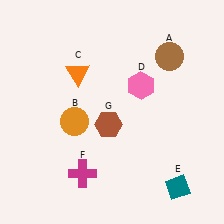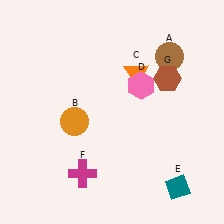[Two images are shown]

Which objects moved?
The objects that moved are: the orange triangle (C), the brown hexagon (G).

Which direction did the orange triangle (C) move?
The orange triangle (C) moved right.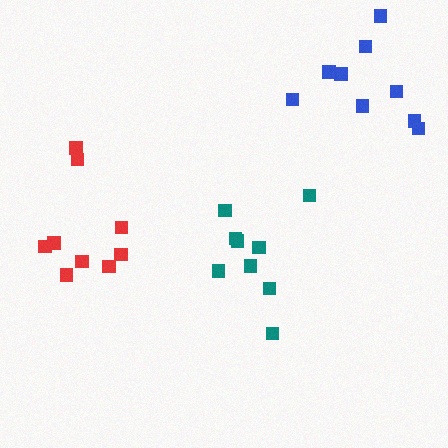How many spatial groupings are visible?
There are 3 spatial groupings.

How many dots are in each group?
Group 1: 9 dots, Group 2: 9 dots, Group 3: 9 dots (27 total).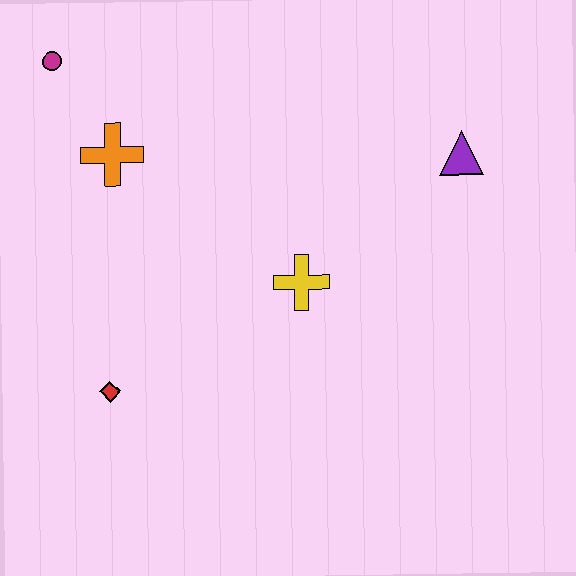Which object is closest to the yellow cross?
The purple triangle is closest to the yellow cross.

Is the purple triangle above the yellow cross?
Yes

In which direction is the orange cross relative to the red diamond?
The orange cross is above the red diamond.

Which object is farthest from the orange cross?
The purple triangle is farthest from the orange cross.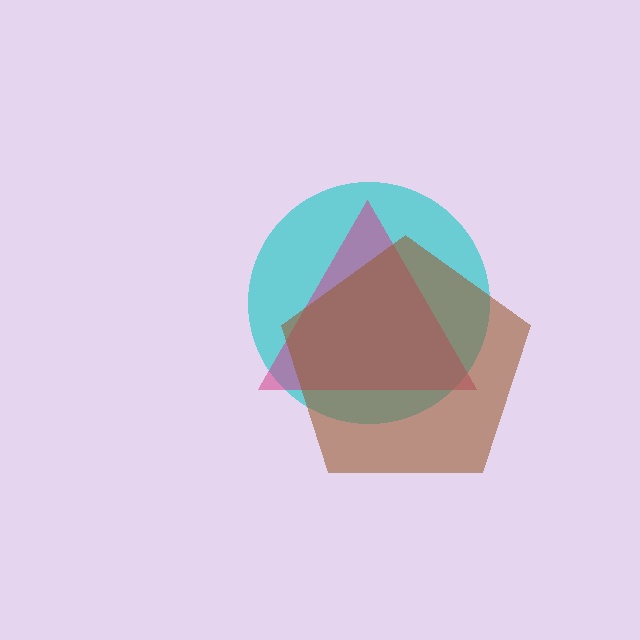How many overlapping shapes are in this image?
There are 3 overlapping shapes in the image.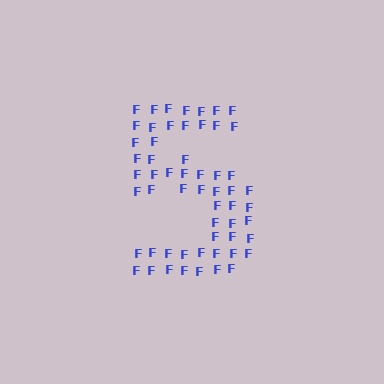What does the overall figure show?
The overall figure shows the digit 5.